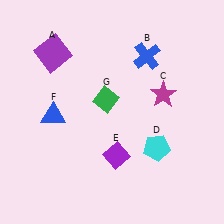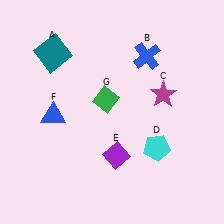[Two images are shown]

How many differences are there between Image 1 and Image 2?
There is 1 difference between the two images.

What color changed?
The square (A) changed from purple in Image 1 to teal in Image 2.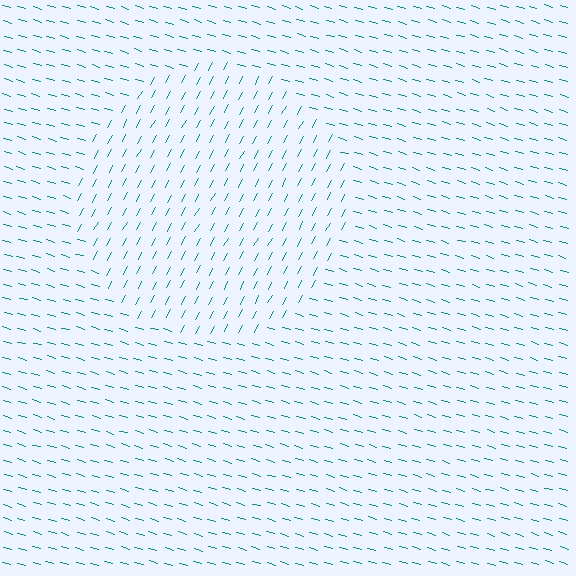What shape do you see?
I see a circle.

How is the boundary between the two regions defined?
The boundary is defined purely by a change in line orientation (approximately 77 degrees difference). All lines are the same color and thickness.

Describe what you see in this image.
The image is filled with small teal line segments. A circle region in the image has lines oriented differently from the surrounding lines, creating a visible texture boundary.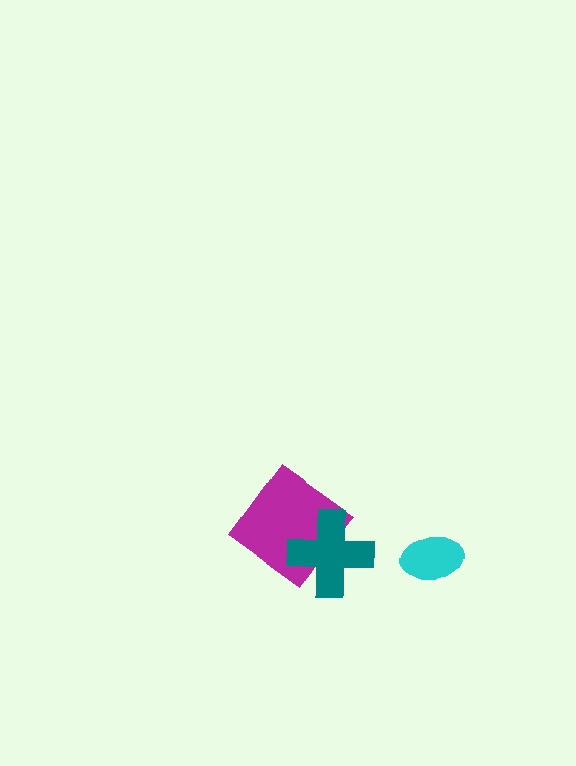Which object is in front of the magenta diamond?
The teal cross is in front of the magenta diamond.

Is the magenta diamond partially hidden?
Yes, it is partially covered by another shape.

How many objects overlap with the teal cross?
1 object overlaps with the teal cross.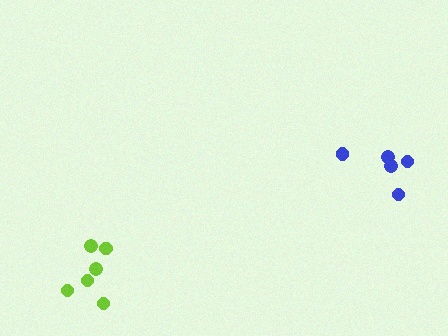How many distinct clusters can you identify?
There are 2 distinct clusters.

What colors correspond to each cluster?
The clusters are colored: lime, blue.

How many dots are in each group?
Group 1: 6 dots, Group 2: 5 dots (11 total).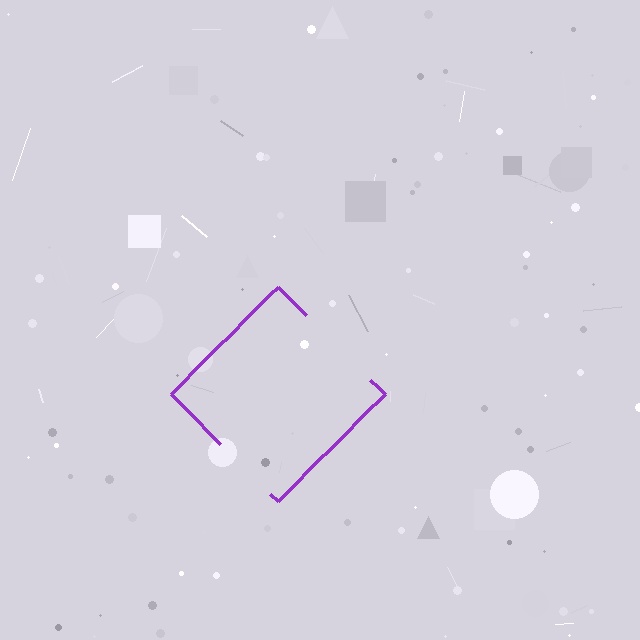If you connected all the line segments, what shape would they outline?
They would outline a diamond.